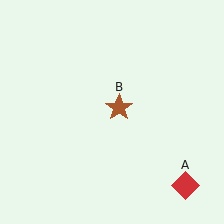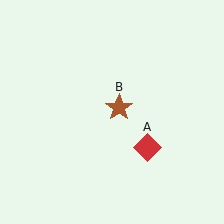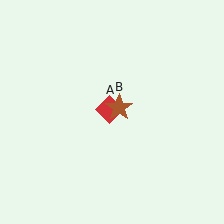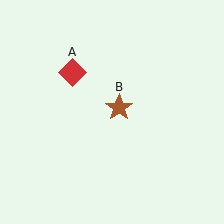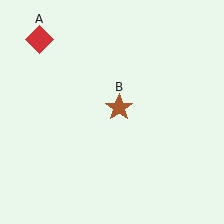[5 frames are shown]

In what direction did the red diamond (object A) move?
The red diamond (object A) moved up and to the left.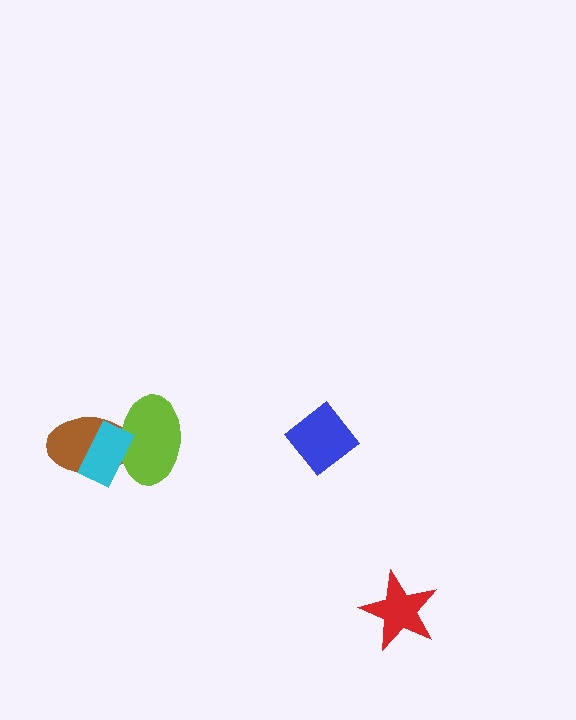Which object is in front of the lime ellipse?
The cyan rectangle is in front of the lime ellipse.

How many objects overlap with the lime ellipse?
2 objects overlap with the lime ellipse.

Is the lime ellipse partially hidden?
Yes, it is partially covered by another shape.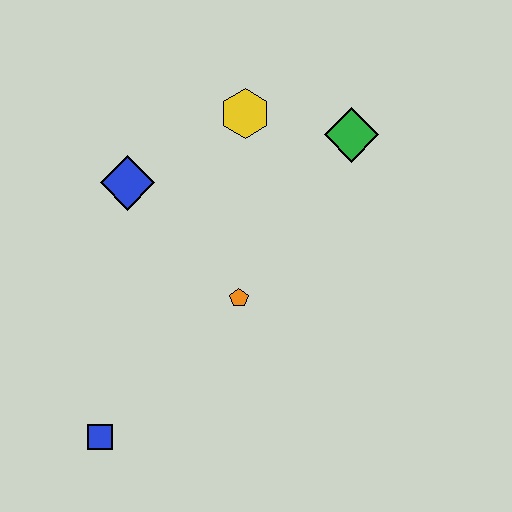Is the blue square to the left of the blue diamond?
Yes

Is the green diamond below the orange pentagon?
No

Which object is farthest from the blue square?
The green diamond is farthest from the blue square.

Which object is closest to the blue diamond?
The yellow hexagon is closest to the blue diamond.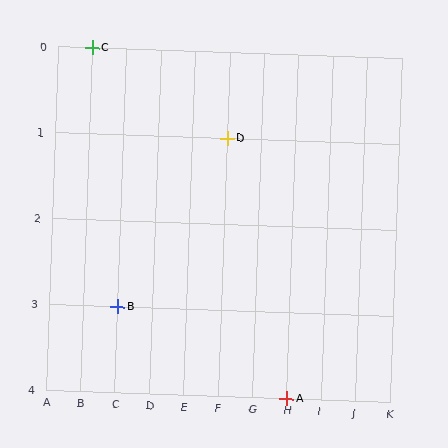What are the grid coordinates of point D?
Point D is at grid coordinates (F, 1).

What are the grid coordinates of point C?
Point C is at grid coordinates (B, 0).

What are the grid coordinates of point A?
Point A is at grid coordinates (H, 4).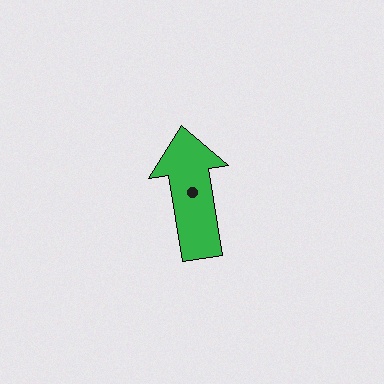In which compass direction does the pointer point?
North.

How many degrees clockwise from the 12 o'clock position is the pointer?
Approximately 351 degrees.